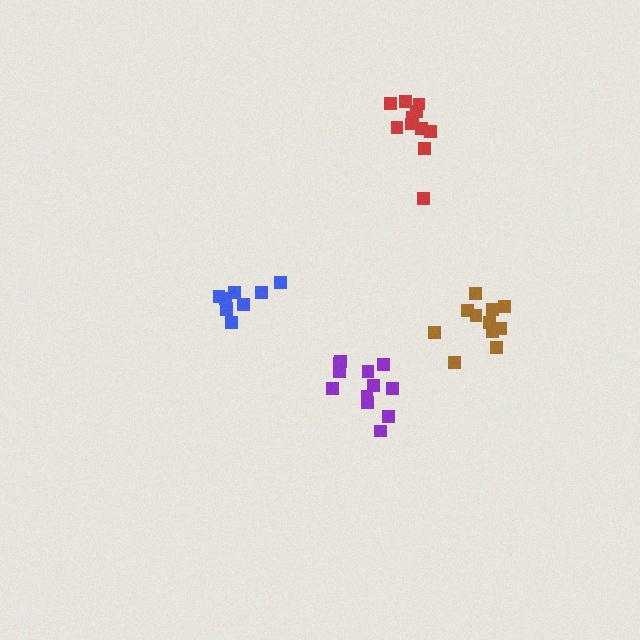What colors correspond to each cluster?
The clusters are colored: blue, brown, red, purple.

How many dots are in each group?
Group 1: 9 dots, Group 2: 11 dots, Group 3: 11 dots, Group 4: 12 dots (43 total).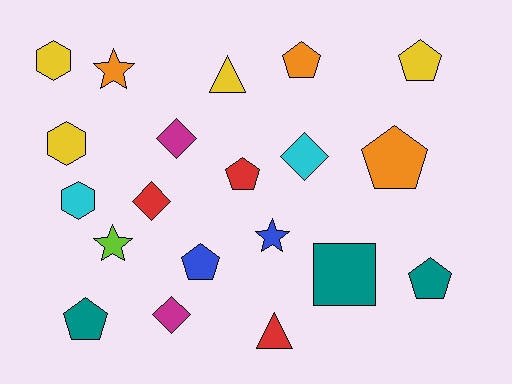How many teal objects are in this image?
There are 3 teal objects.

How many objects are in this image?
There are 20 objects.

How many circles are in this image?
There are no circles.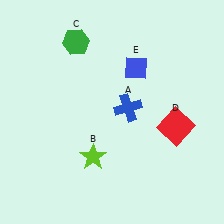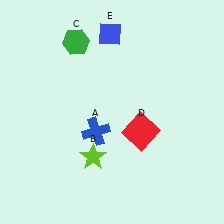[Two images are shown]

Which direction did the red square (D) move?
The red square (D) moved left.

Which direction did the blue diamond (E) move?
The blue diamond (E) moved up.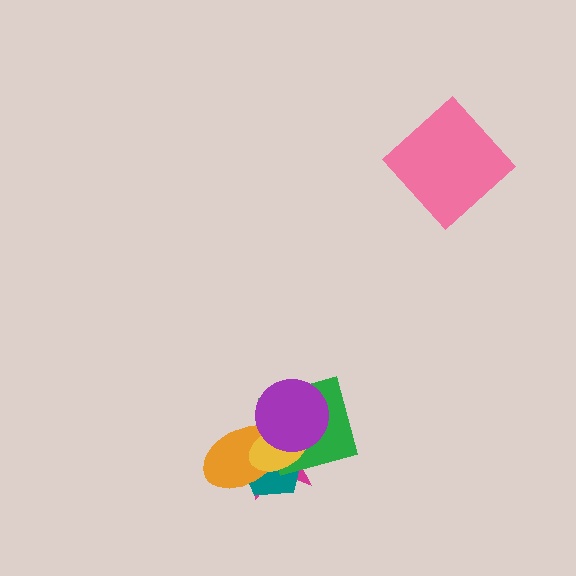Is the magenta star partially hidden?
Yes, it is partially covered by another shape.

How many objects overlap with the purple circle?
5 objects overlap with the purple circle.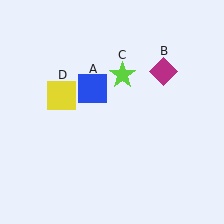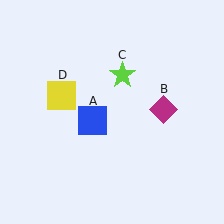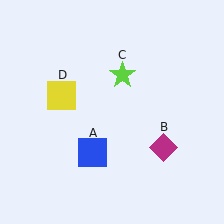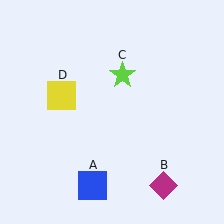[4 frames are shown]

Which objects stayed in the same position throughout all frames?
Lime star (object C) and yellow square (object D) remained stationary.